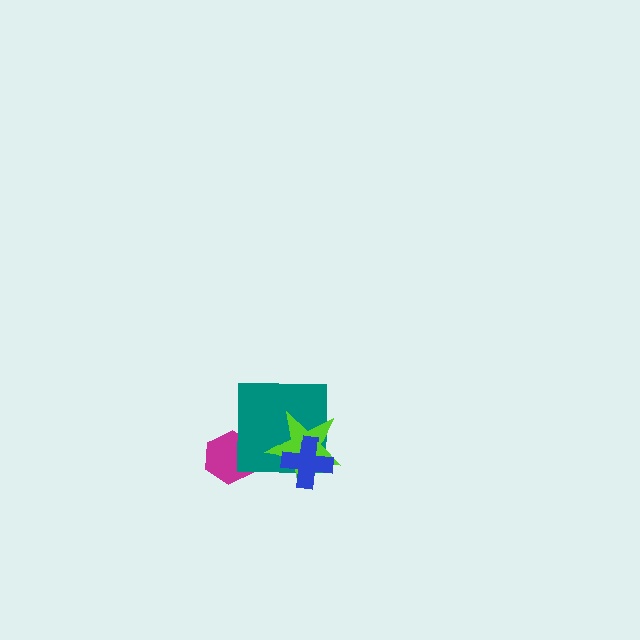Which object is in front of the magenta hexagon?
The teal square is in front of the magenta hexagon.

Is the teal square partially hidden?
Yes, it is partially covered by another shape.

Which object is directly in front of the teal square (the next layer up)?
The lime star is directly in front of the teal square.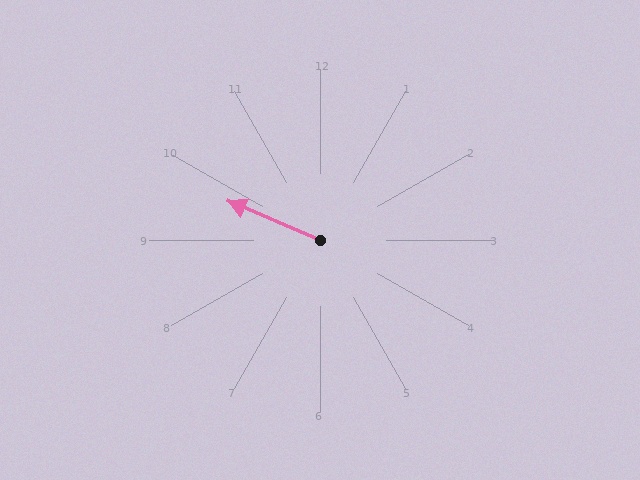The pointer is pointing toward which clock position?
Roughly 10 o'clock.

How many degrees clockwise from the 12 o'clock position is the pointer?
Approximately 293 degrees.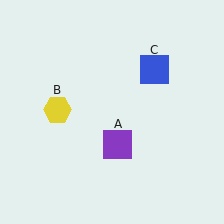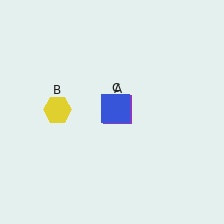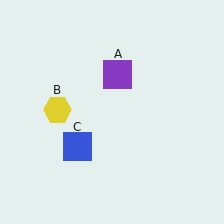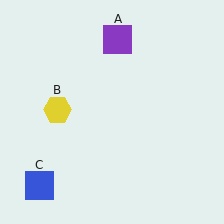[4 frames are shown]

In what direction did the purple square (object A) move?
The purple square (object A) moved up.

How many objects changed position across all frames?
2 objects changed position: purple square (object A), blue square (object C).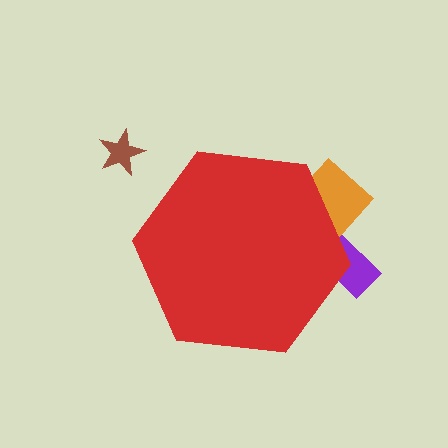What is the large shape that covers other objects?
A red hexagon.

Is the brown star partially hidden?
No, the brown star is fully visible.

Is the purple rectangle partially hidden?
Yes, the purple rectangle is partially hidden behind the red hexagon.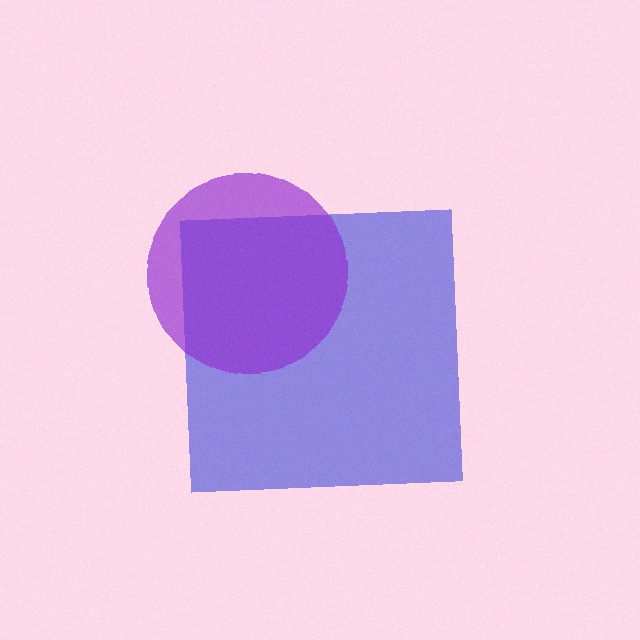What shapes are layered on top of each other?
The layered shapes are: a blue square, a purple circle.